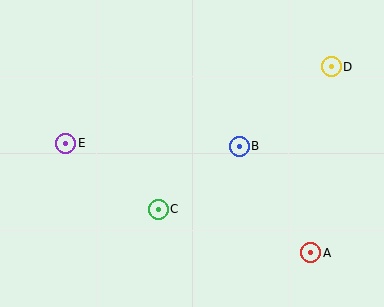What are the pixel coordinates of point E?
Point E is at (66, 143).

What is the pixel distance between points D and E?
The distance between D and E is 276 pixels.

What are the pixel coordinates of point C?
Point C is at (158, 209).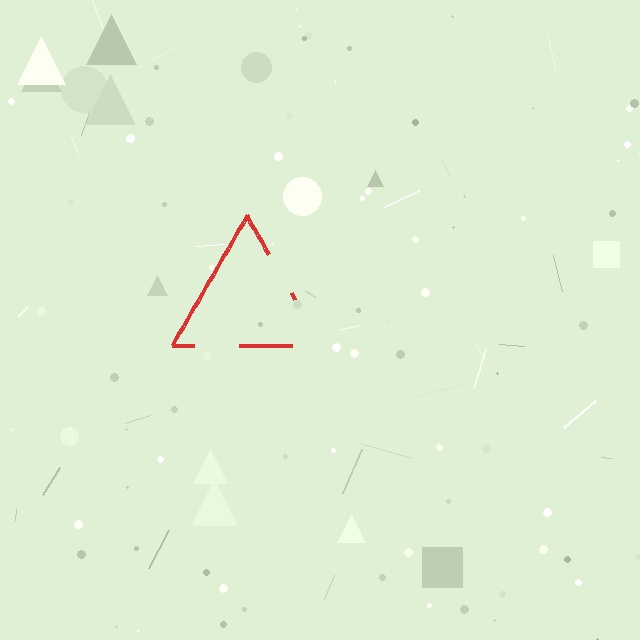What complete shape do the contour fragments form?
The contour fragments form a triangle.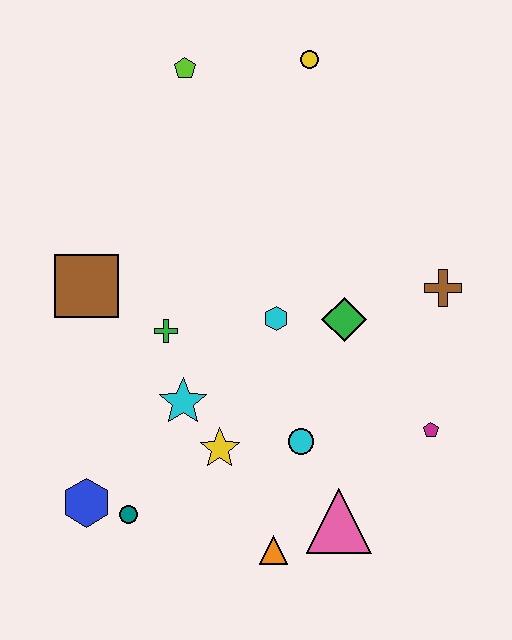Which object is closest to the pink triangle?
The orange triangle is closest to the pink triangle.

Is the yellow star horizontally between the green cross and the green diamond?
Yes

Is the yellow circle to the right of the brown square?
Yes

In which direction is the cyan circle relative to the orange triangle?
The cyan circle is above the orange triangle.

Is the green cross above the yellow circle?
No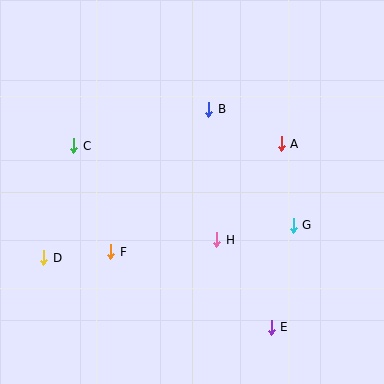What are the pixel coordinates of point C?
Point C is at (74, 146).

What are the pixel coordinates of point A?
Point A is at (281, 144).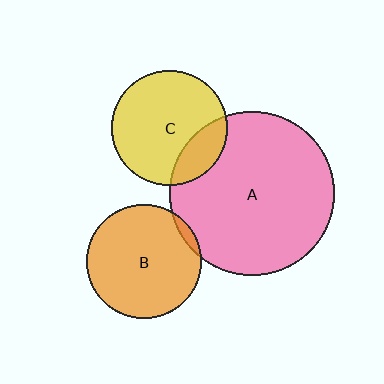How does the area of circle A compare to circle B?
Approximately 2.1 times.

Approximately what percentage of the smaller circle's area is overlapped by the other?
Approximately 20%.